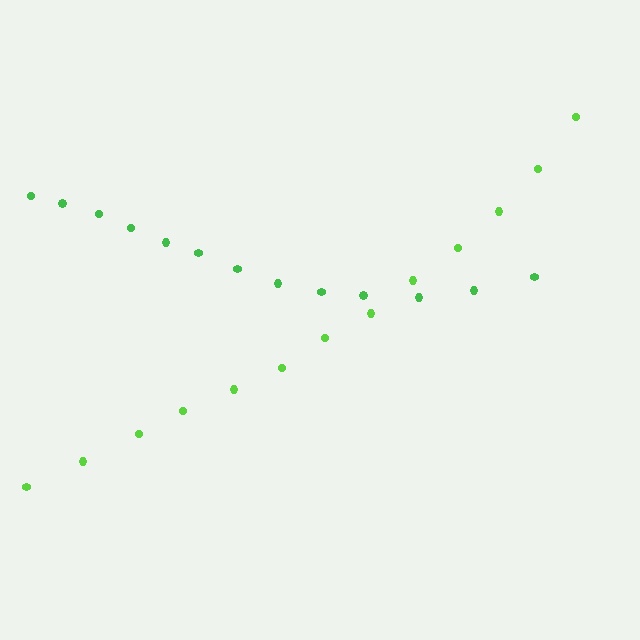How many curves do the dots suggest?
There are 2 distinct paths.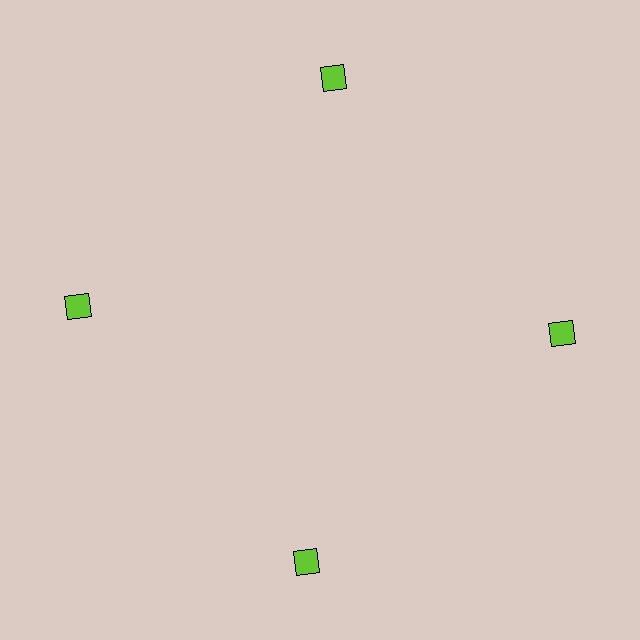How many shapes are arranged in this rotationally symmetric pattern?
There are 4 shapes, arranged in 4 groups of 1.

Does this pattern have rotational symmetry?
Yes, this pattern has 4-fold rotational symmetry. It looks the same after rotating 90 degrees around the center.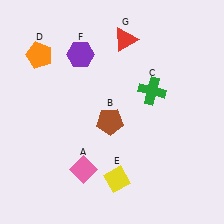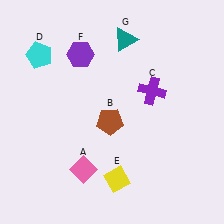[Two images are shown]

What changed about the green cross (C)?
In Image 1, C is green. In Image 2, it changed to purple.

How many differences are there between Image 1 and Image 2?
There are 3 differences between the two images.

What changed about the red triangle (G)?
In Image 1, G is red. In Image 2, it changed to teal.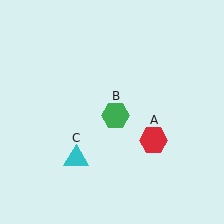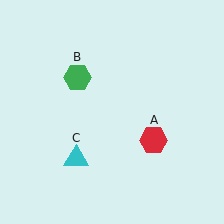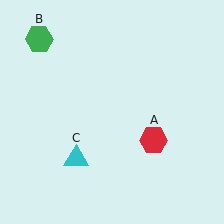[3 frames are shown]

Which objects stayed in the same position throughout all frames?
Red hexagon (object A) and cyan triangle (object C) remained stationary.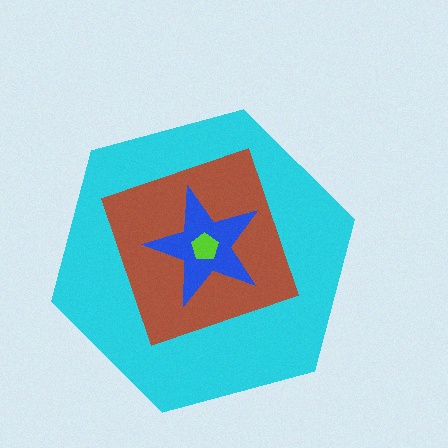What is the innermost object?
The lime pentagon.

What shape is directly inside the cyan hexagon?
The brown diamond.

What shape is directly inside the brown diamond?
The blue star.